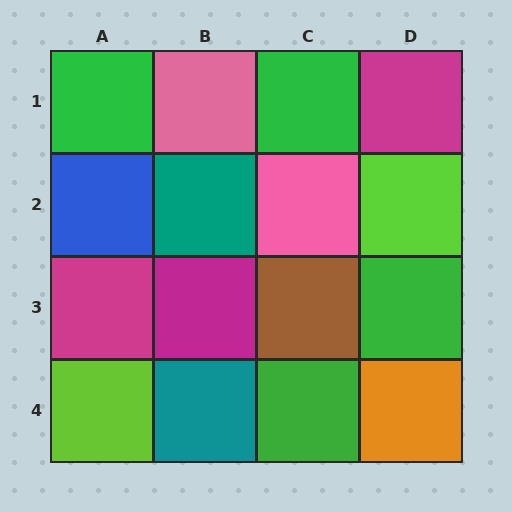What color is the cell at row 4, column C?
Green.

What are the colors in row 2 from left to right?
Blue, teal, pink, lime.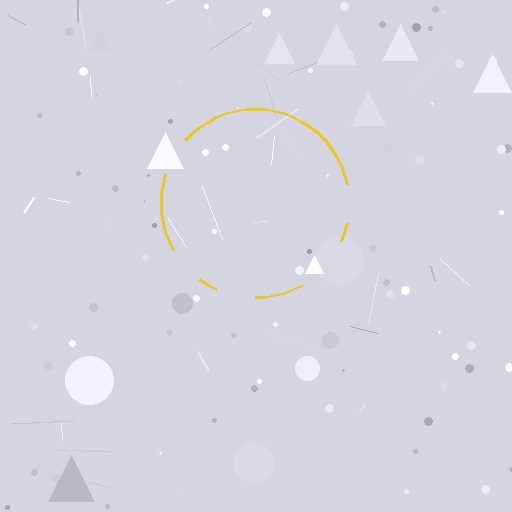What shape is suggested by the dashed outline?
The dashed outline suggests a circle.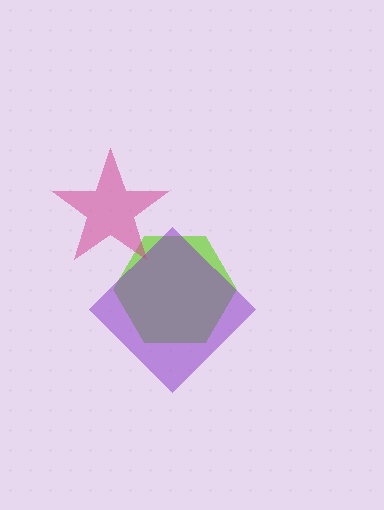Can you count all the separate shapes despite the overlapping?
Yes, there are 3 separate shapes.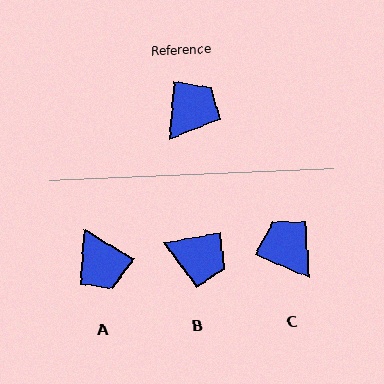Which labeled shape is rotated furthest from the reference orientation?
A, about 116 degrees away.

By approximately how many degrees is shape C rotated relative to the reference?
Approximately 72 degrees counter-clockwise.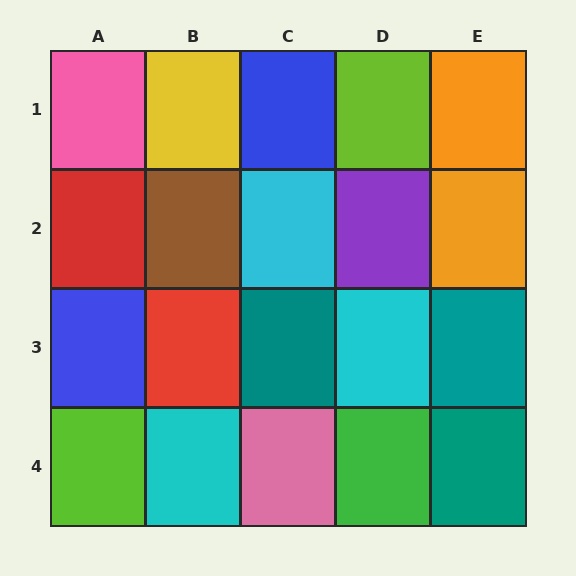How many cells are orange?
2 cells are orange.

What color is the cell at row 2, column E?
Orange.